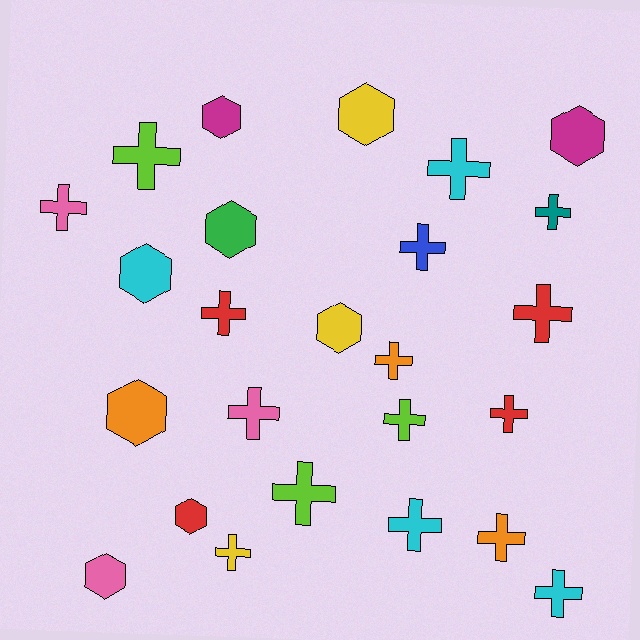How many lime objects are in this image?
There are 3 lime objects.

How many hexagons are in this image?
There are 9 hexagons.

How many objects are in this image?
There are 25 objects.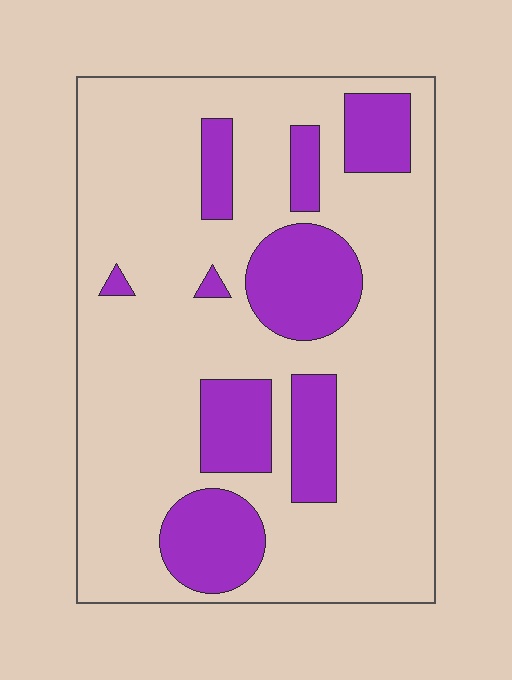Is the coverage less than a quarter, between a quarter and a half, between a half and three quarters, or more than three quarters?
Less than a quarter.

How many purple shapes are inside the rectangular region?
9.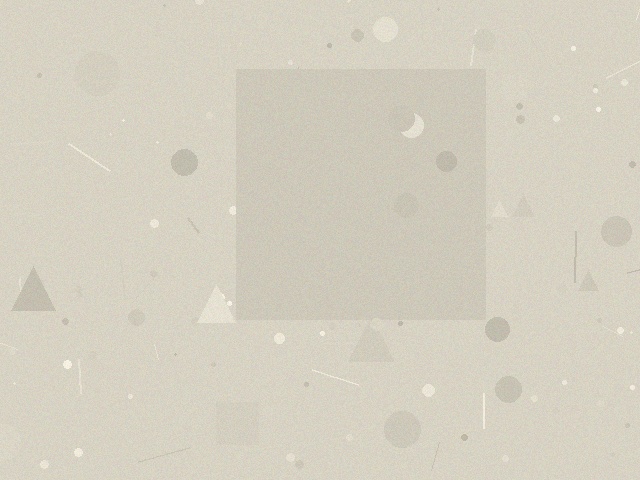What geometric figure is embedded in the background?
A square is embedded in the background.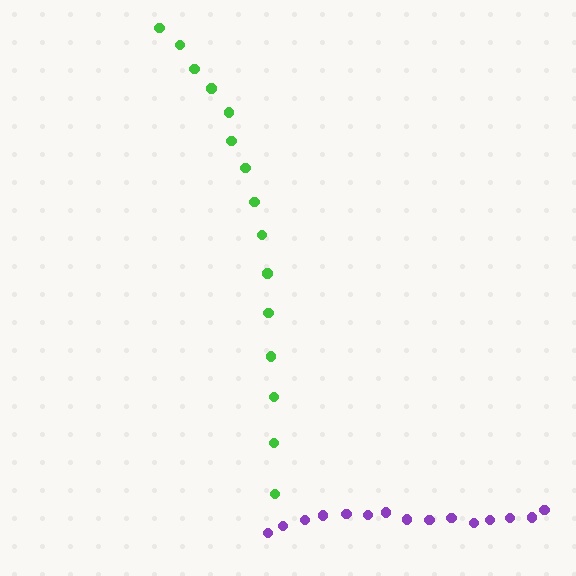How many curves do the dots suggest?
There are 2 distinct paths.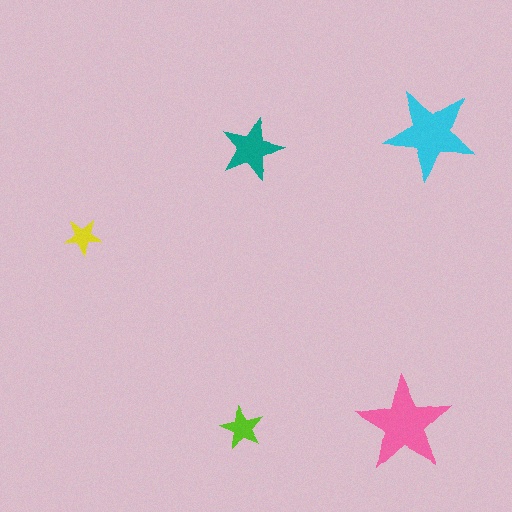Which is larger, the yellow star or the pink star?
The pink one.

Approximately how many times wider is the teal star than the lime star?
About 1.5 times wider.